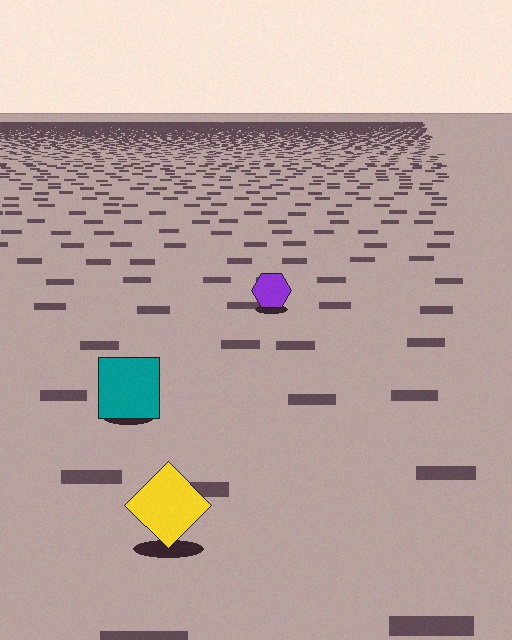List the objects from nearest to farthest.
From nearest to farthest: the yellow diamond, the teal square, the purple hexagon.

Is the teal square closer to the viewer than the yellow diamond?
No. The yellow diamond is closer — you can tell from the texture gradient: the ground texture is coarser near it.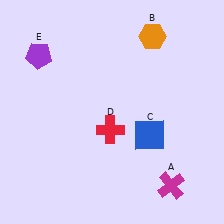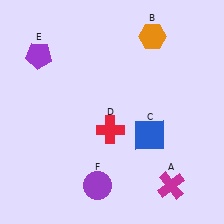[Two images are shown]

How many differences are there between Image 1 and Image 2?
There is 1 difference between the two images.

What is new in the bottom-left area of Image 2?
A purple circle (F) was added in the bottom-left area of Image 2.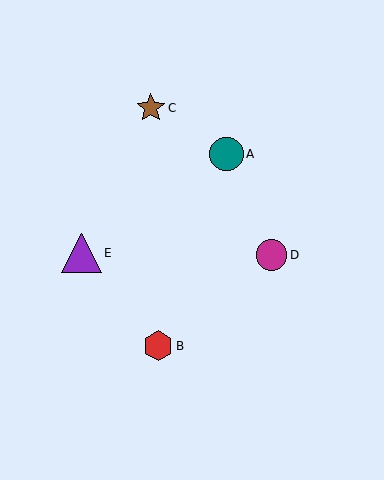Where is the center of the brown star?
The center of the brown star is at (151, 108).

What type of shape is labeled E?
Shape E is a purple triangle.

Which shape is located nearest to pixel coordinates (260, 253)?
The magenta circle (labeled D) at (272, 255) is nearest to that location.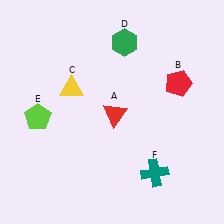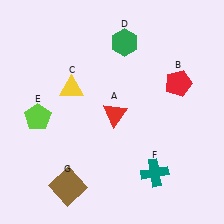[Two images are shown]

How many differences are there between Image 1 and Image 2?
There is 1 difference between the two images.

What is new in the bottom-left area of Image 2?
A brown square (G) was added in the bottom-left area of Image 2.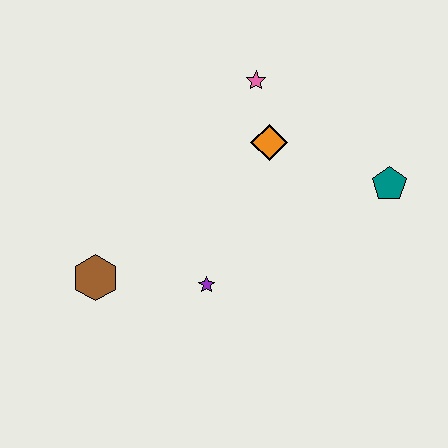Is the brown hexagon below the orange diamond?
Yes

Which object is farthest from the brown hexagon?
The teal pentagon is farthest from the brown hexagon.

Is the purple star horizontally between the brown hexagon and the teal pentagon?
Yes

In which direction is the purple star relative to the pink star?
The purple star is below the pink star.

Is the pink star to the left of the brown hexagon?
No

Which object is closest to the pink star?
The orange diamond is closest to the pink star.